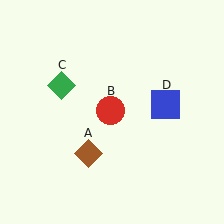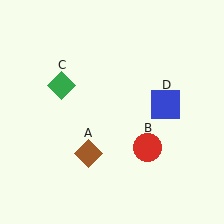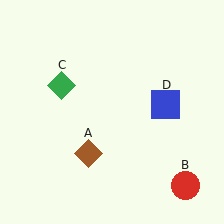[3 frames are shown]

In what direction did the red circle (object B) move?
The red circle (object B) moved down and to the right.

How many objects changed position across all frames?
1 object changed position: red circle (object B).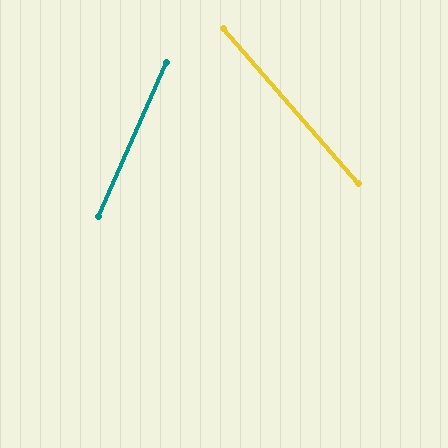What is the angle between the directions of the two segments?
Approximately 65 degrees.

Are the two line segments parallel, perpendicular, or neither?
Neither parallel nor perpendicular — they differ by about 65°.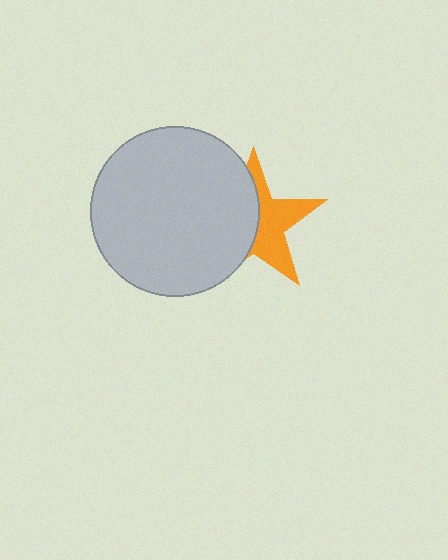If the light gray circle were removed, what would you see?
You would see the complete orange star.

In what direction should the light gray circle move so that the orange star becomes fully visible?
The light gray circle should move left. That is the shortest direction to clear the overlap and leave the orange star fully visible.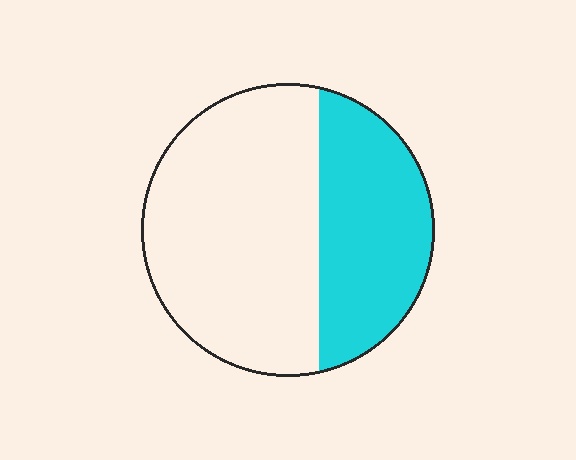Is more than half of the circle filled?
No.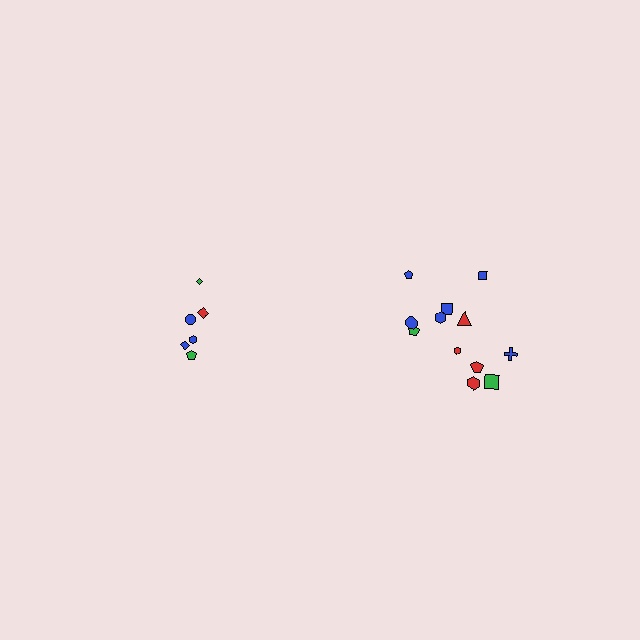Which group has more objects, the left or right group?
The right group.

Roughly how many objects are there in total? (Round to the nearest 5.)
Roughly 20 objects in total.